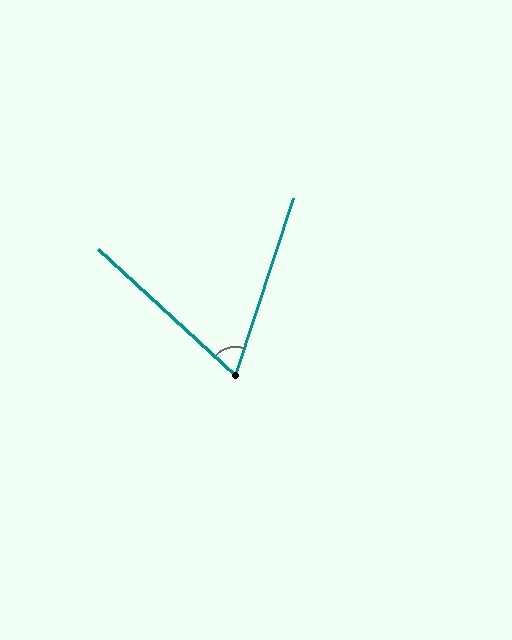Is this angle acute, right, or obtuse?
It is acute.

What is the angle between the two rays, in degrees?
Approximately 66 degrees.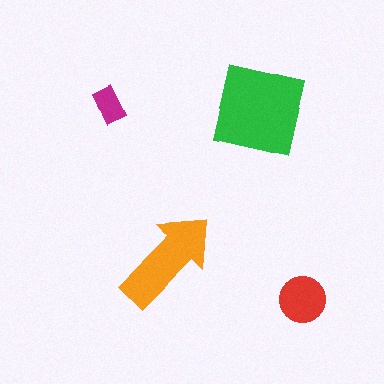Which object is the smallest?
The magenta rectangle.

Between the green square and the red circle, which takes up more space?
The green square.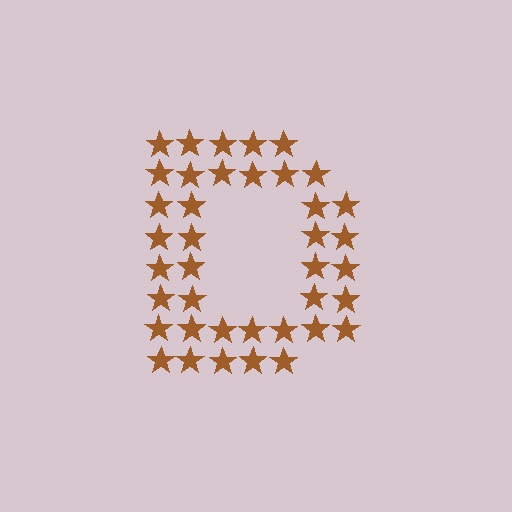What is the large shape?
The large shape is the letter D.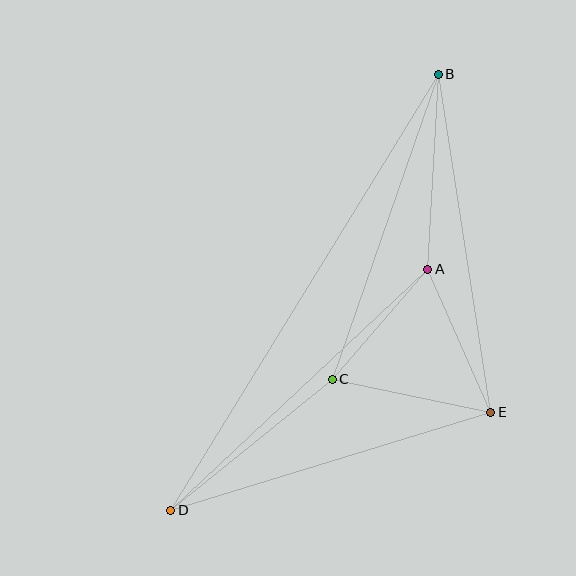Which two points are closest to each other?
Points A and C are closest to each other.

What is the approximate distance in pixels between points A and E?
The distance between A and E is approximately 156 pixels.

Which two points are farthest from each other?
Points B and D are farthest from each other.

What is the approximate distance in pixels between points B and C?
The distance between B and C is approximately 323 pixels.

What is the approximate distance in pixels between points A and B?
The distance between A and B is approximately 195 pixels.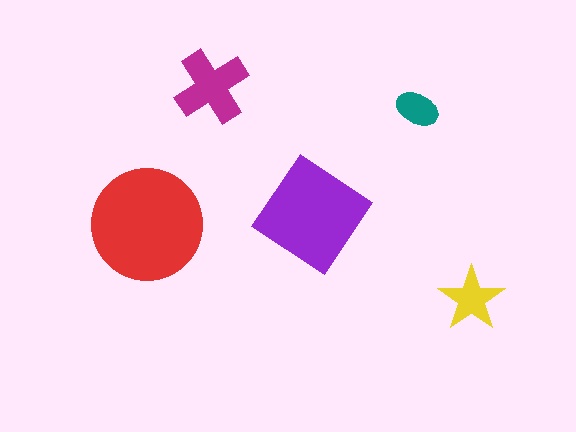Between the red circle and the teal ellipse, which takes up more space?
The red circle.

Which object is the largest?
The red circle.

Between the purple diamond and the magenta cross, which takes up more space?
The purple diamond.